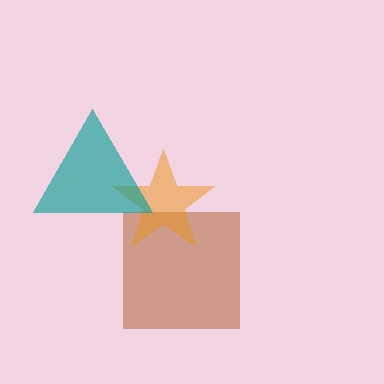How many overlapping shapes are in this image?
There are 3 overlapping shapes in the image.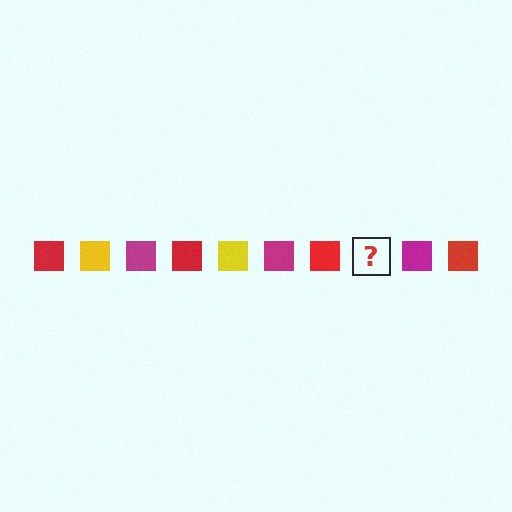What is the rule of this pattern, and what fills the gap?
The rule is that the pattern cycles through red, yellow, magenta squares. The gap should be filled with a yellow square.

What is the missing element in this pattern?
The missing element is a yellow square.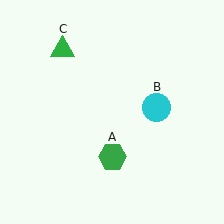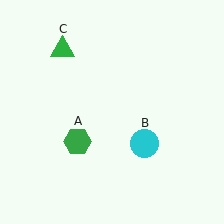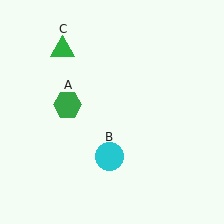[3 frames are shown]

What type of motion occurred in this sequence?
The green hexagon (object A), cyan circle (object B) rotated clockwise around the center of the scene.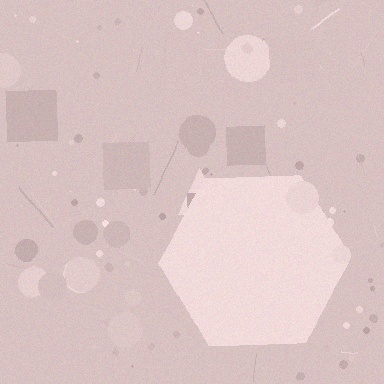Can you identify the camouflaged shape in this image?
The camouflaged shape is a hexagon.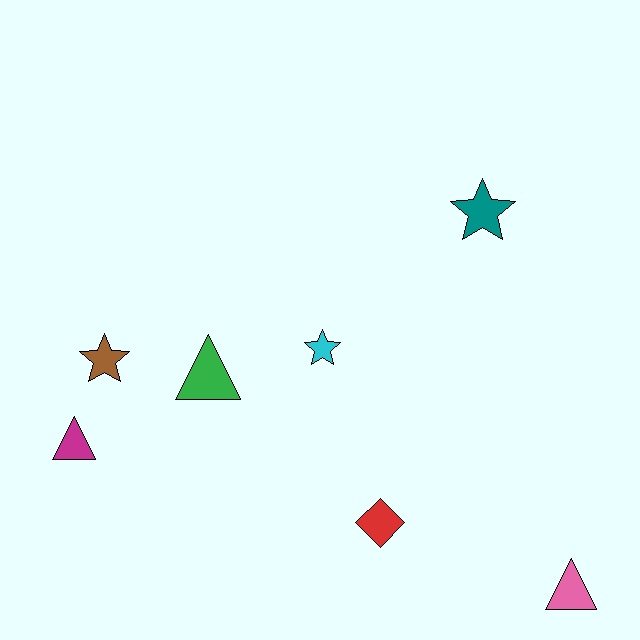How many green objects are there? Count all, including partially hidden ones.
There is 1 green object.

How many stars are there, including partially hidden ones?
There are 3 stars.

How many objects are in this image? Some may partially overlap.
There are 7 objects.